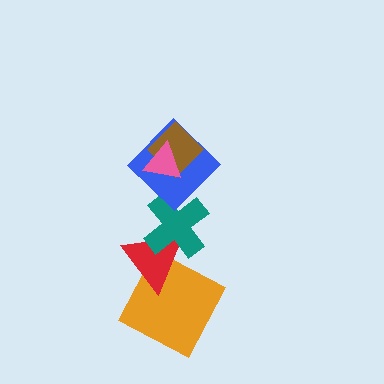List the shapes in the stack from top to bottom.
From top to bottom: the pink triangle, the brown diamond, the blue diamond, the teal cross, the red triangle, the orange square.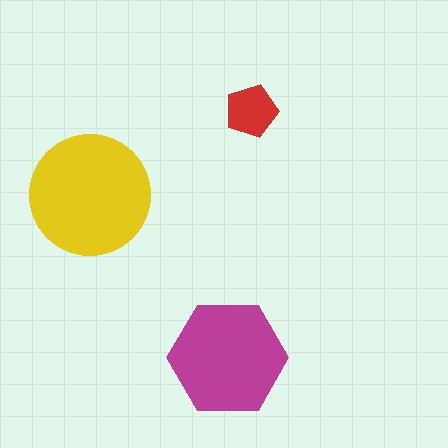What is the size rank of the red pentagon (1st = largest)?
3rd.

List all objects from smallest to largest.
The red pentagon, the magenta hexagon, the yellow circle.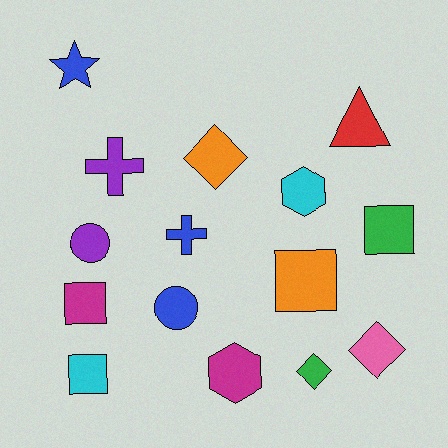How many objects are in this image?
There are 15 objects.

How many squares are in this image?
There are 4 squares.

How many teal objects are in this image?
There are no teal objects.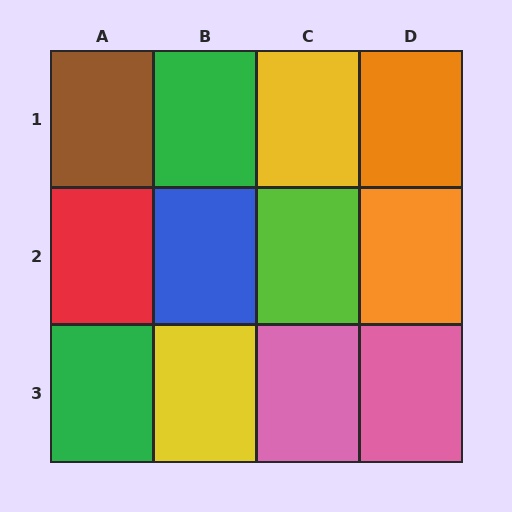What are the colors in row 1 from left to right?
Brown, green, yellow, orange.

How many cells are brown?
1 cell is brown.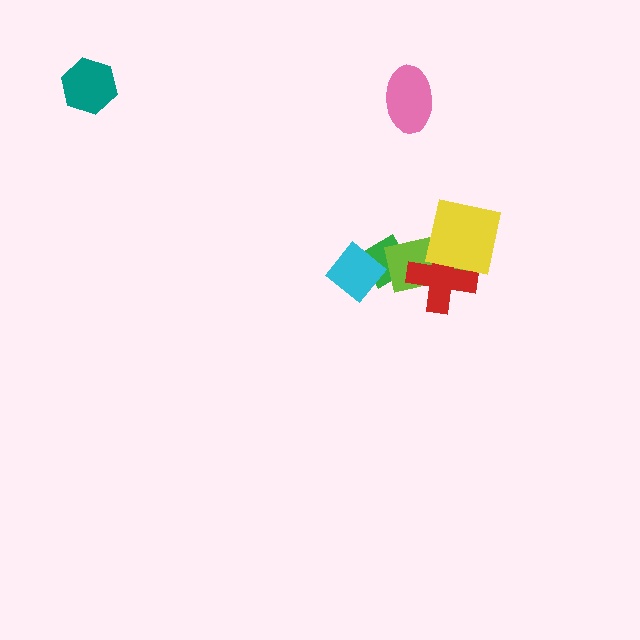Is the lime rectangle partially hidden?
Yes, it is partially covered by another shape.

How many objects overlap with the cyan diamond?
1 object overlaps with the cyan diamond.